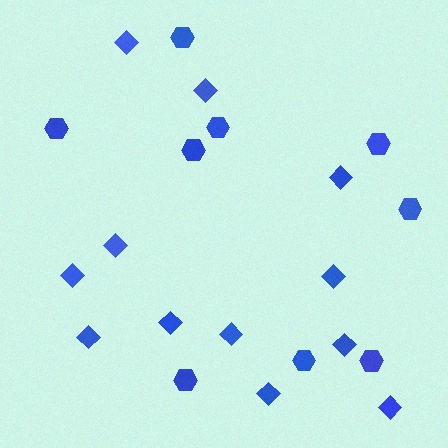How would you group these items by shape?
There are 2 groups: one group of hexagons (9) and one group of diamonds (12).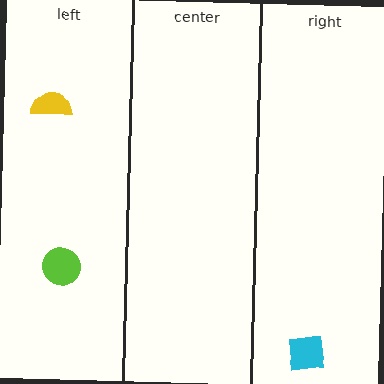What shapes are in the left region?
The yellow semicircle, the lime circle.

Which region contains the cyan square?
The right region.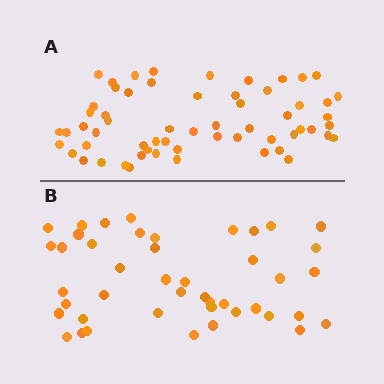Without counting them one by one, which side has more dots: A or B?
Region A (the top region) has more dots.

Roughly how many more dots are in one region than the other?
Region A has approximately 15 more dots than region B.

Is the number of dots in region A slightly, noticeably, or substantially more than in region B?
Region A has noticeably more, but not dramatically so. The ratio is roughly 1.4 to 1.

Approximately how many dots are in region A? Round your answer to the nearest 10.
About 60 dots.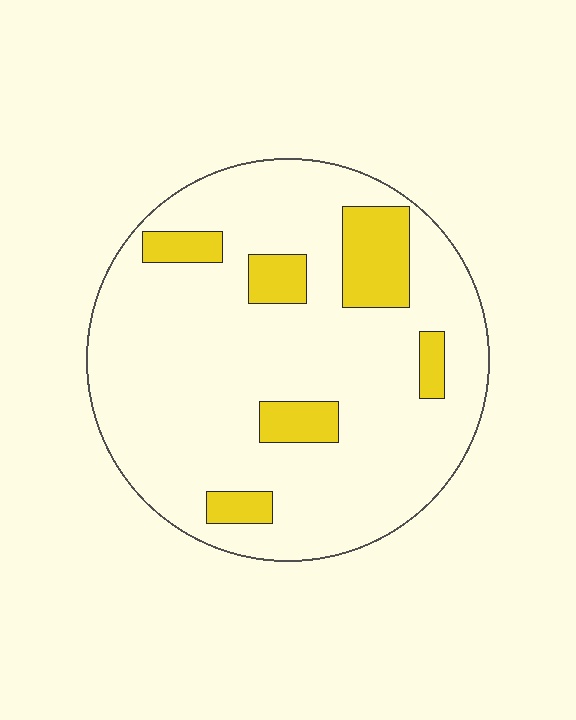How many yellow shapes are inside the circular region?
6.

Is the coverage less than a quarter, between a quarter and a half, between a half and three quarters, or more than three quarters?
Less than a quarter.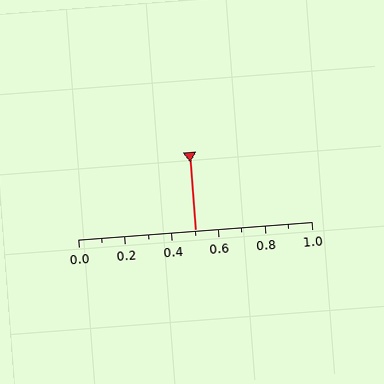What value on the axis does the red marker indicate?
The marker indicates approximately 0.5.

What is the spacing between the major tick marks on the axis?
The major ticks are spaced 0.2 apart.